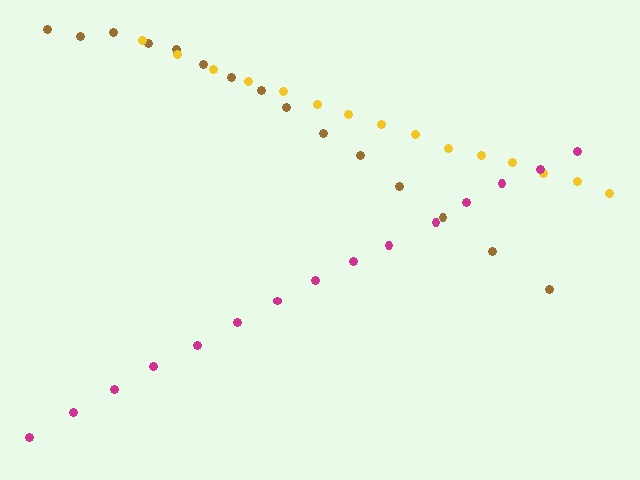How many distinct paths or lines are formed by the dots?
There are 3 distinct paths.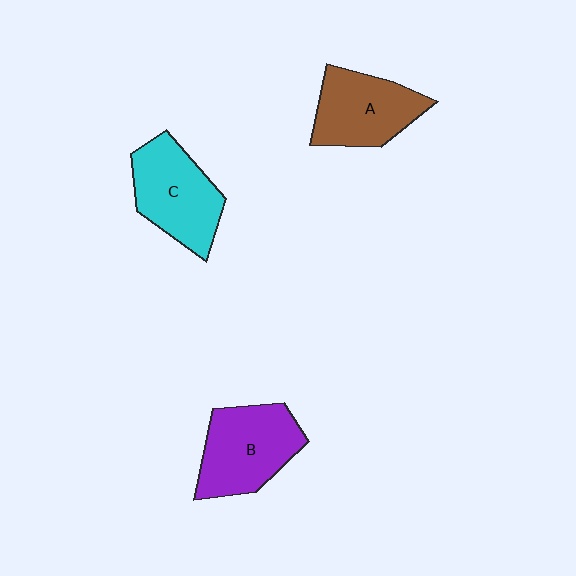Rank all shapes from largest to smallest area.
From largest to smallest: B (purple), C (cyan), A (brown).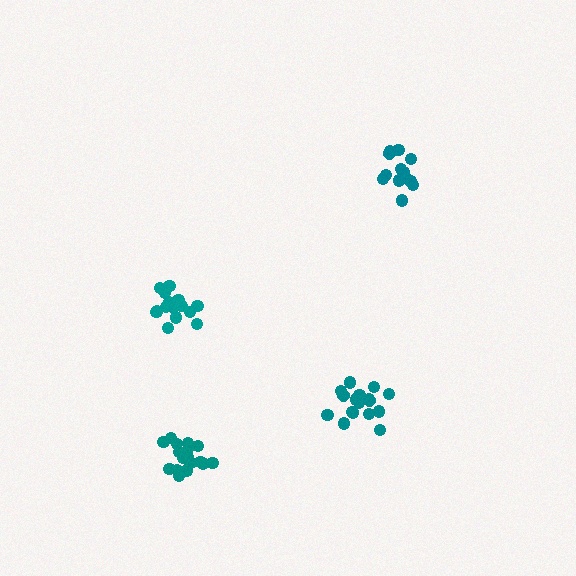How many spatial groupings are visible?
There are 4 spatial groupings.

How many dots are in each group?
Group 1: 17 dots, Group 2: 13 dots, Group 3: 17 dots, Group 4: 16 dots (63 total).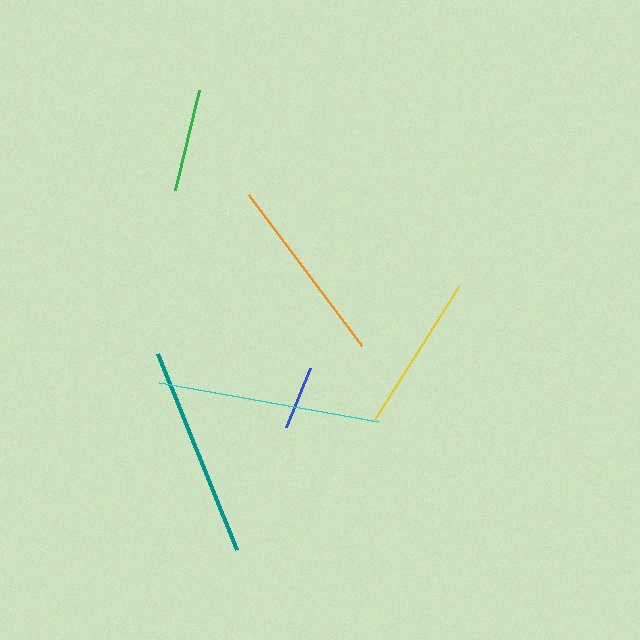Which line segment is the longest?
The cyan line is the longest at approximately 222 pixels.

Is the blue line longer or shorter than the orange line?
The orange line is longer than the blue line.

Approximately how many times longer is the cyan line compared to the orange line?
The cyan line is approximately 1.2 times the length of the orange line.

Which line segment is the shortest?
The blue line is the shortest at approximately 63 pixels.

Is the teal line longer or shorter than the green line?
The teal line is longer than the green line.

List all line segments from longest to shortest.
From longest to shortest: cyan, teal, orange, yellow, green, blue.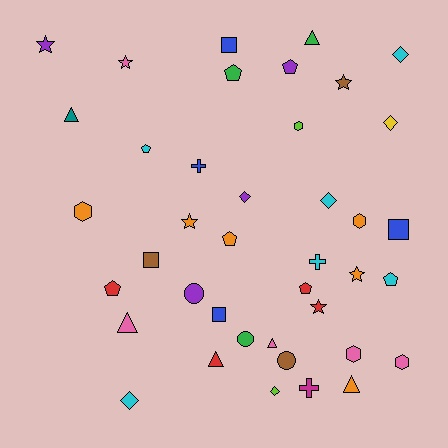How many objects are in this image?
There are 40 objects.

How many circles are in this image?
There are 3 circles.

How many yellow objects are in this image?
There is 1 yellow object.